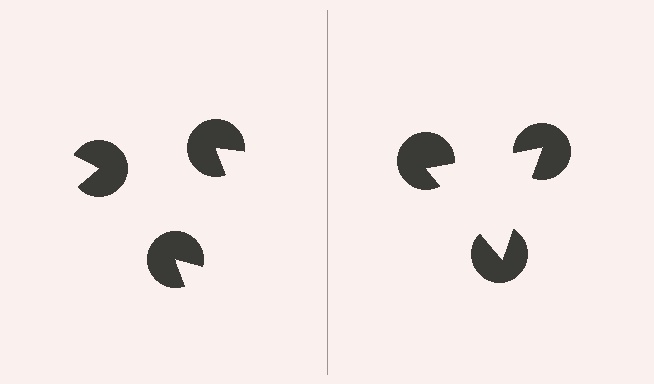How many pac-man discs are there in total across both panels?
6 — 3 on each side.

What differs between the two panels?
The pac-man discs are positioned identically on both sides; only the wedge orientations differ. On the right they align to a triangle; on the left they are misaligned.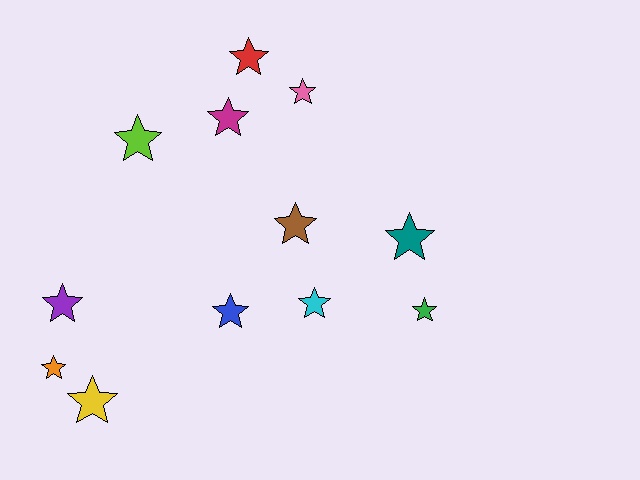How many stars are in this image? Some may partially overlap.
There are 12 stars.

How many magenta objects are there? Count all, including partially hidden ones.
There is 1 magenta object.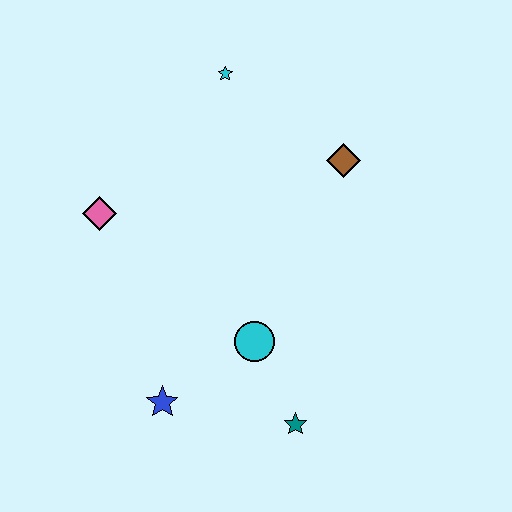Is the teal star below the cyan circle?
Yes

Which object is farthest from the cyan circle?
The cyan star is farthest from the cyan circle.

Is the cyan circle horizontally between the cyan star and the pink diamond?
No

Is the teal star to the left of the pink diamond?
No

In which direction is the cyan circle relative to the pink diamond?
The cyan circle is to the right of the pink diamond.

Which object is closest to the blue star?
The cyan circle is closest to the blue star.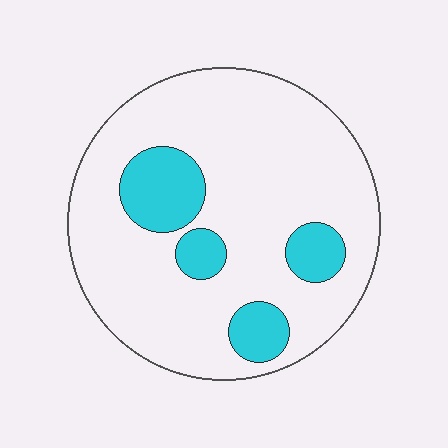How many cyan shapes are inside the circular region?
4.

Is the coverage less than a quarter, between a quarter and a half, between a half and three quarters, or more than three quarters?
Less than a quarter.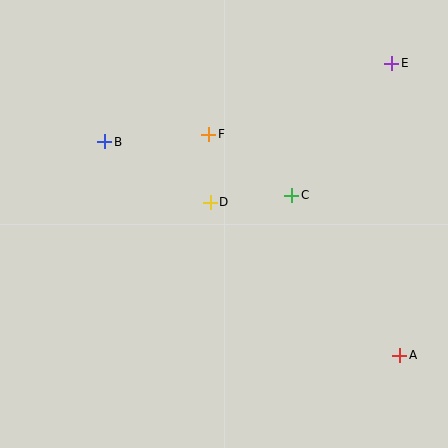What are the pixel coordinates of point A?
Point A is at (400, 355).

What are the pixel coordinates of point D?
Point D is at (210, 202).